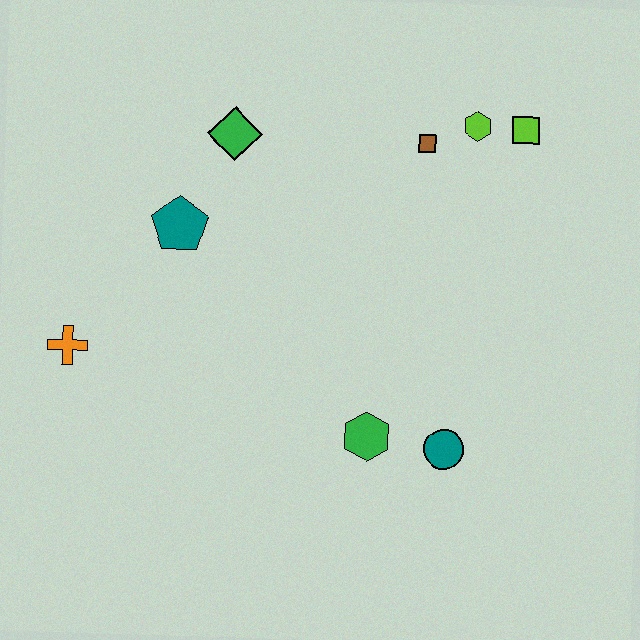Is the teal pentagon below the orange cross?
No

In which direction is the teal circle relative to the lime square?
The teal circle is below the lime square.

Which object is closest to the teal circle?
The green hexagon is closest to the teal circle.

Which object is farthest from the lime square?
The orange cross is farthest from the lime square.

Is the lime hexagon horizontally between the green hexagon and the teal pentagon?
No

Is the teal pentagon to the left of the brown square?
Yes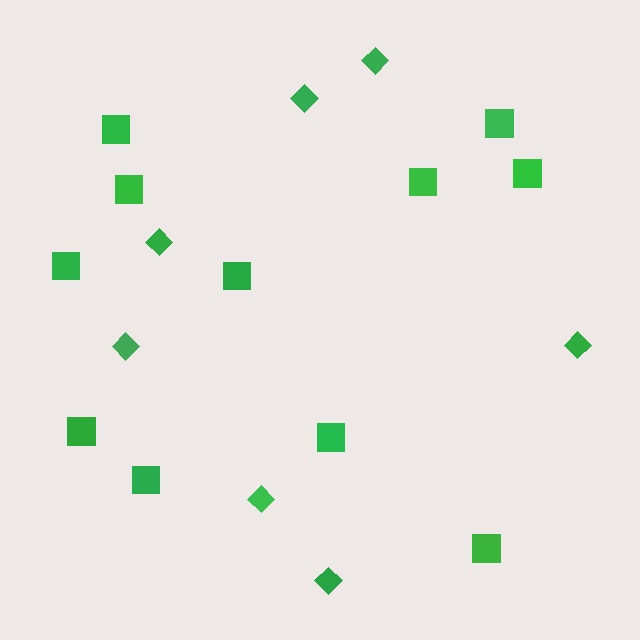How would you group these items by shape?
There are 2 groups: one group of squares (11) and one group of diamonds (7).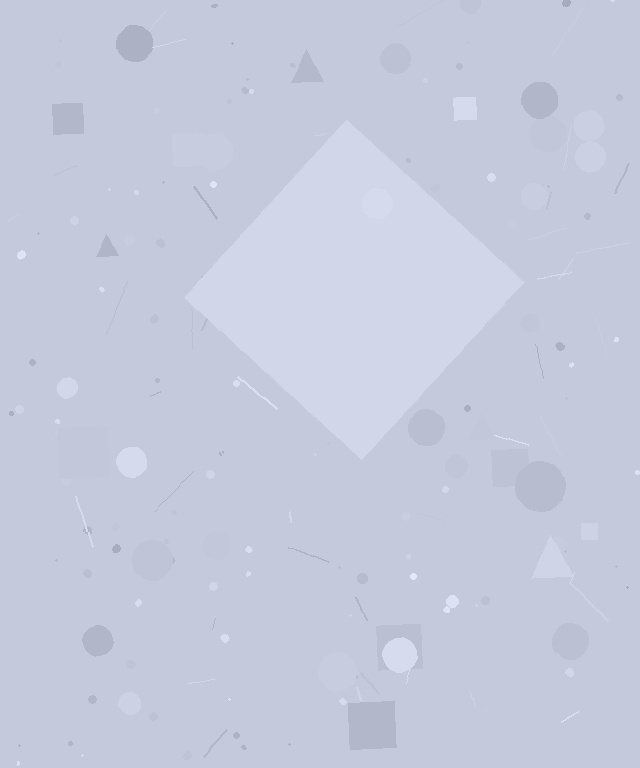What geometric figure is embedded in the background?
A diamond is embedded in the background.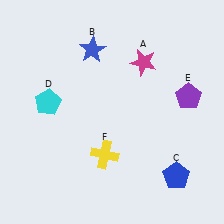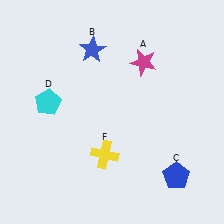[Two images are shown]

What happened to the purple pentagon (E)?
The purple pentagon (E) was removed in Image 2. It was in the top-right area of Image 1.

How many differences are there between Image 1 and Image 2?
There is 1 difference between the two images.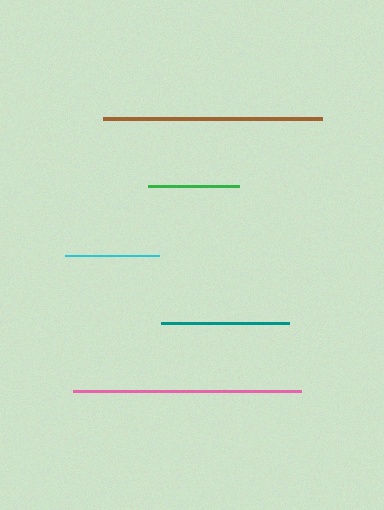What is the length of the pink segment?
The pink segment is approximately 228 pixels long.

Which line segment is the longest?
The pink line is the longest at approximately 228 pixels.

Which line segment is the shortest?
The green line is the shortest at approximately 91 pixels.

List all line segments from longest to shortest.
From longest to shortest: pink, brown, teal, cyan, green.